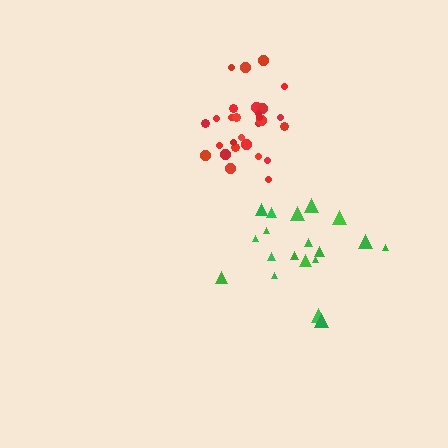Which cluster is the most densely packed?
Red.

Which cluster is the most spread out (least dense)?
Green.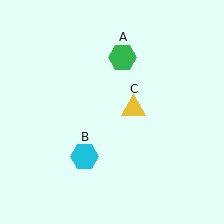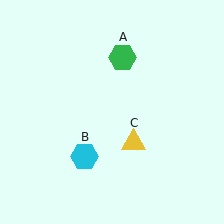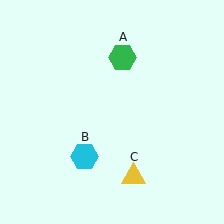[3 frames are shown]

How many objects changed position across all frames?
1 object changed position: yellow triangle (object C).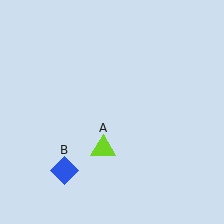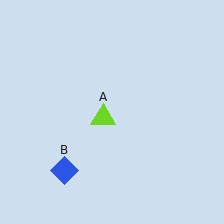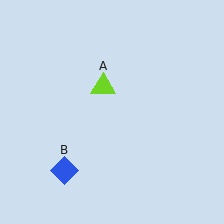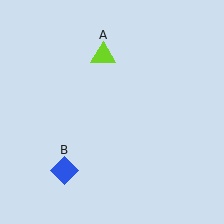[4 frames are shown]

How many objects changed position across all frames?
1 object changed position: lime triangle (object A).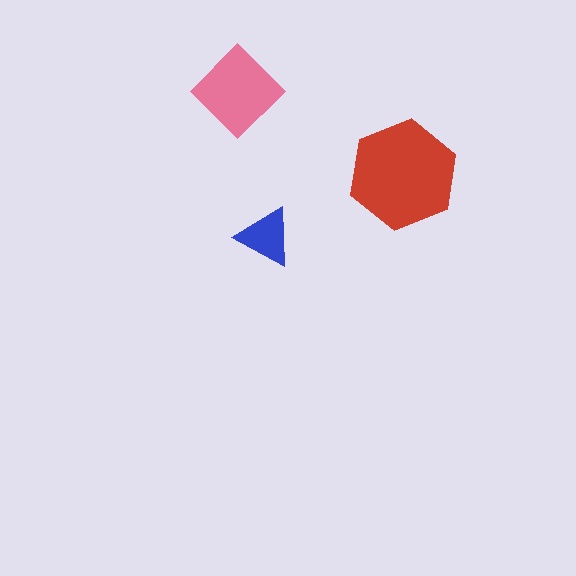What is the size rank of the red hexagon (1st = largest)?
1st.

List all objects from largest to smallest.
The red hexagon, the pink diamond, the blue triangle.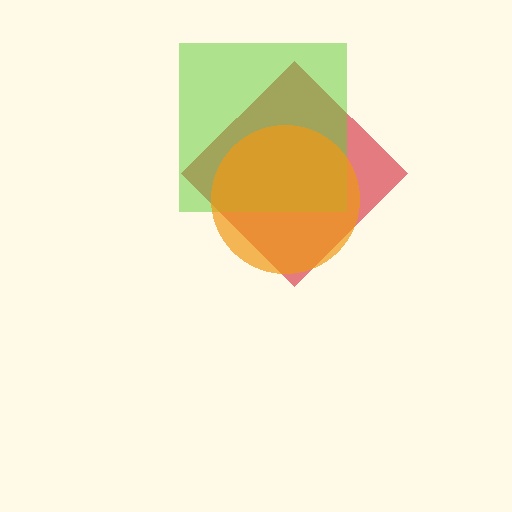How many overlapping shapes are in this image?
There are 3 overlapping shapes in the image.